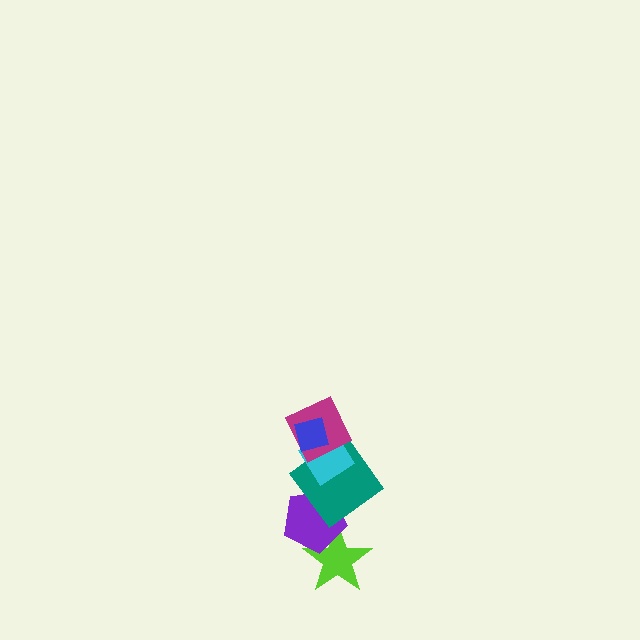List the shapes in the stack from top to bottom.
From top to bottom: the blue square, the magenta square, the cyan diamond, the teal diamond, the purple pentagon, the lime star.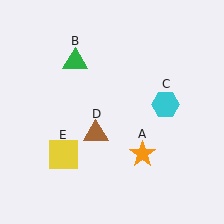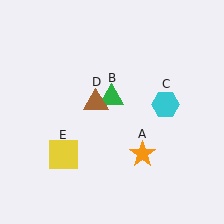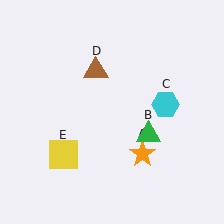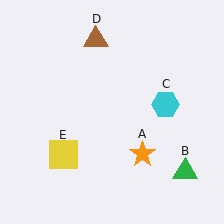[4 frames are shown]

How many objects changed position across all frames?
2 objects changed position: green triangle (object B), brown triangle (object D).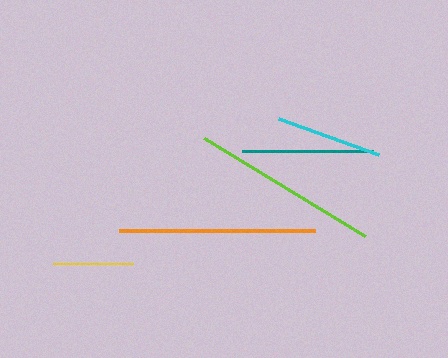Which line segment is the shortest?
The yellow line is the shortest at approximately 80 pixels.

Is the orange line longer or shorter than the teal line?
The orange line is longer than the teal line.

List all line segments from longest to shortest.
From longest to shortest: orange, lime, teal, cyan, yellow.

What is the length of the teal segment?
The teal segment is approximately 131 pixels long.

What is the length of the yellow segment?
The yellow segment is approximately 80 pixels long.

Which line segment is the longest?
The orange line is the longest at approximately 196 pixels.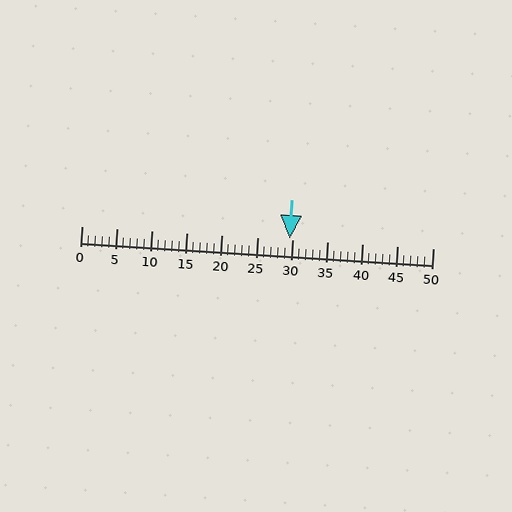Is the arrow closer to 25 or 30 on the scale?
The arrow is closer to 30.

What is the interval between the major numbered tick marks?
The major tick marks are spaced 5 units apart.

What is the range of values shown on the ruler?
The ruler shows values from 0 to 50.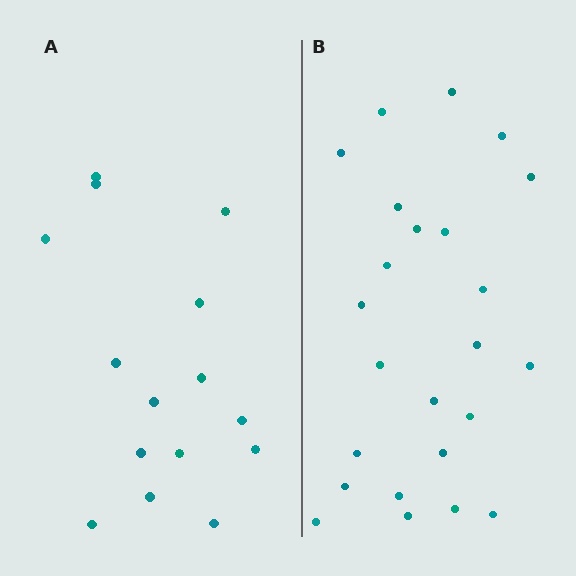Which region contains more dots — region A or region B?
Region B (the right region) has more dots.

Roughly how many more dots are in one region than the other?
Region B has roughly 8 or so more dots than region A.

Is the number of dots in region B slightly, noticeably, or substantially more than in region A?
Region B has substantially more. The ratio is roughly 1.6 to 1.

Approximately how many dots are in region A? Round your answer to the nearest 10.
About 20 dots. (The exact count is 15, which rounds to 20.)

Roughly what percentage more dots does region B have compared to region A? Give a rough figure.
About 60% more.